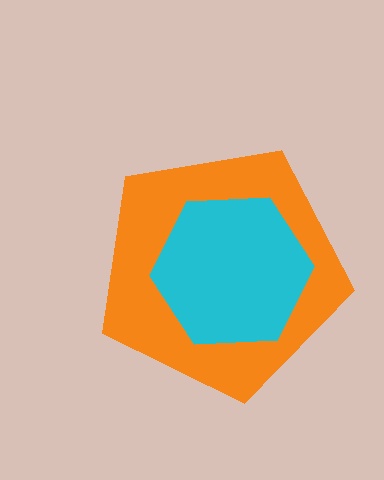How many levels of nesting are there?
2.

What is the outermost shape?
The orange pentagon.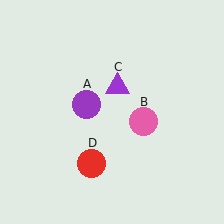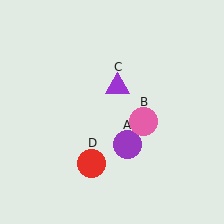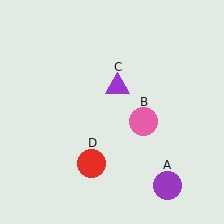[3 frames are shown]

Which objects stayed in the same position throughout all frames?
Pink circle (object B) and purple triangle (object C) and red circle (object D) remained stationary.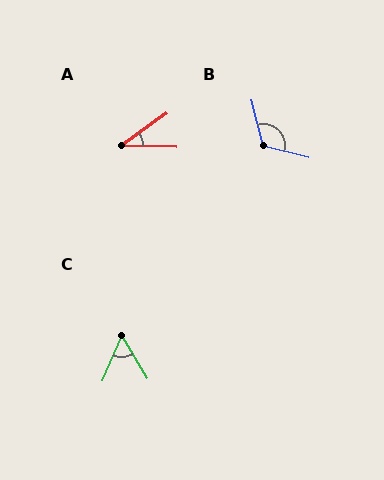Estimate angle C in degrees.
Approximately 55 degrees.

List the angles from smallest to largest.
A (36°), C (55°), B (119°).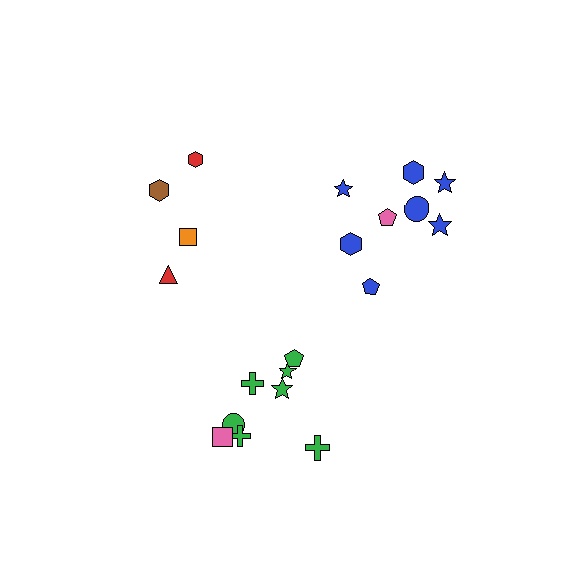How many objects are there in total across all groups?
There are 20 objects.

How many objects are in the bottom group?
There are 8 objects.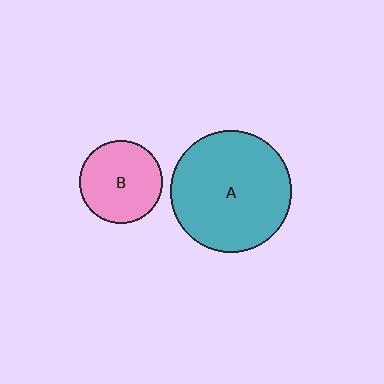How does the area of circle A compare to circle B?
Approximately 2.1 times.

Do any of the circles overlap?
No, none of the circles overlap.